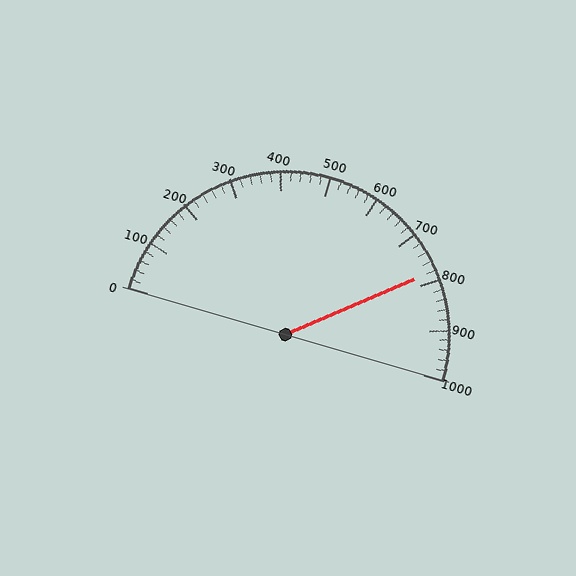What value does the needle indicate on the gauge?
The needle indicates approximately 780.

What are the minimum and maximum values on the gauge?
The gauge ranges from 0 to 1000.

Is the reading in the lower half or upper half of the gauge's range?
The reading is in the upper half of the range (0 to 1000).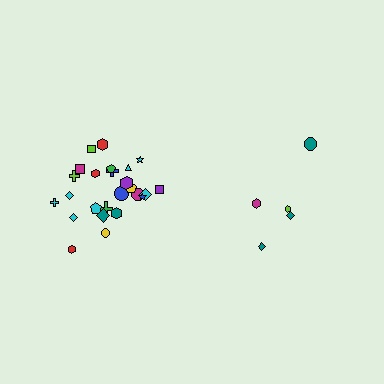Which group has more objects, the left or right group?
The left group.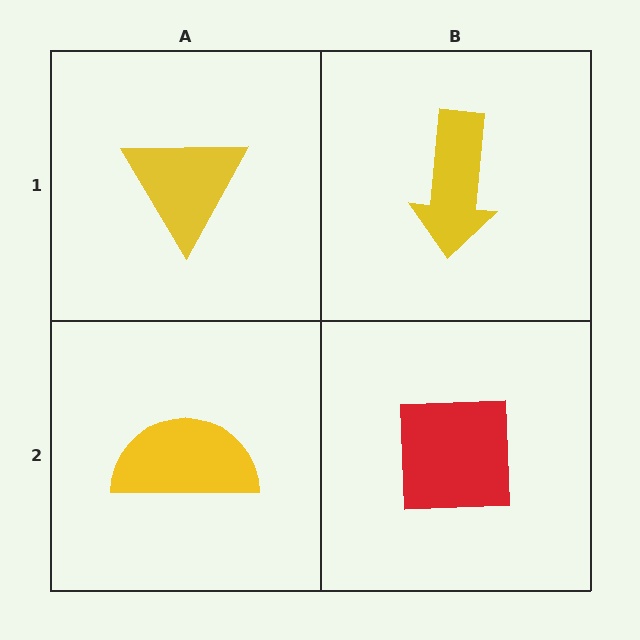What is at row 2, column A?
A yellow semicircle.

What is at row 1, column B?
A yellow arrow.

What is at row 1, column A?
A yellow triangle.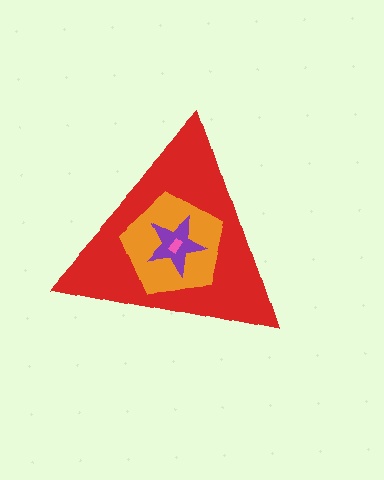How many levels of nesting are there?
4.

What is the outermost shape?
The red triangle.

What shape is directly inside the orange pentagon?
The purple star.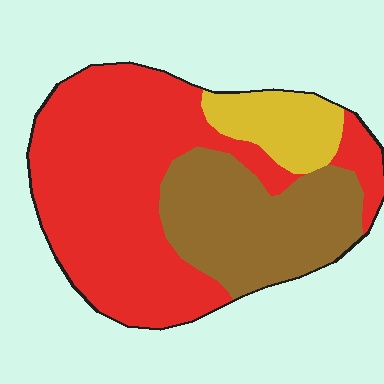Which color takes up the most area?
Red, at roughly 60%.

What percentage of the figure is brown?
Brown covers 30% of the figure.